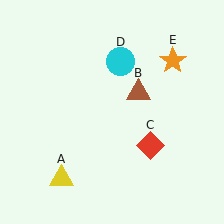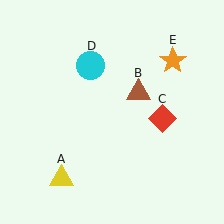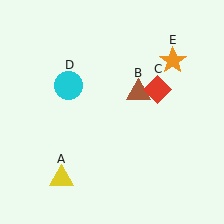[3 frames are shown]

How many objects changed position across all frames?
2 objects changed position: red diamond (object C), cyan circle (object D).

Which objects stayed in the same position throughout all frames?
Yellow triangle (object A) and brown triangle (object B) and orange star (object E) remained stationary.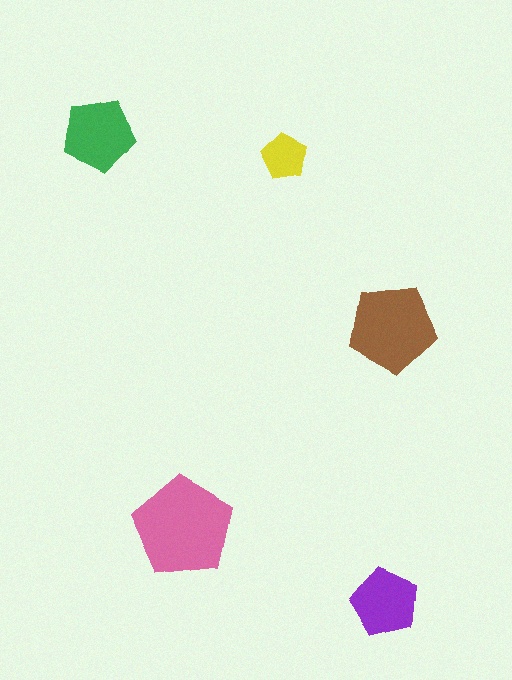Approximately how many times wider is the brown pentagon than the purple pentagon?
About 1.5 times wider.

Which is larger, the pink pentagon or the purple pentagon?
The pink one.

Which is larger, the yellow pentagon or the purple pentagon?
The purple one.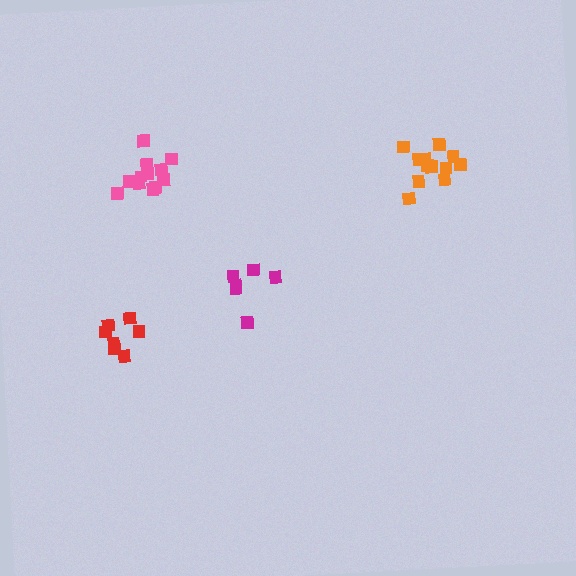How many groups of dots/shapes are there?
There are 4 groups.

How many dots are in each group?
Group 1: 6 dots, Group 2: 12 dots, Group 3: 12 dots, Group 4: 7 dots (37 total).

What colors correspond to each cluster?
The clusters are colored: magenta, orange, pink, red.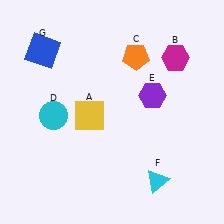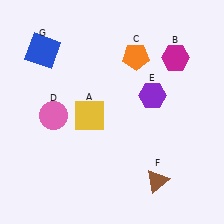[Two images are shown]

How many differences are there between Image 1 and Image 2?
There are 2 differences between the two images.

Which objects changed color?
D changed from cyan to pink. F changed from cyan to brown.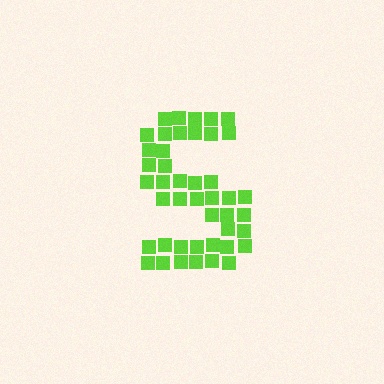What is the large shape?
The large shape is the letter S.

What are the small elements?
The small elements are squares.